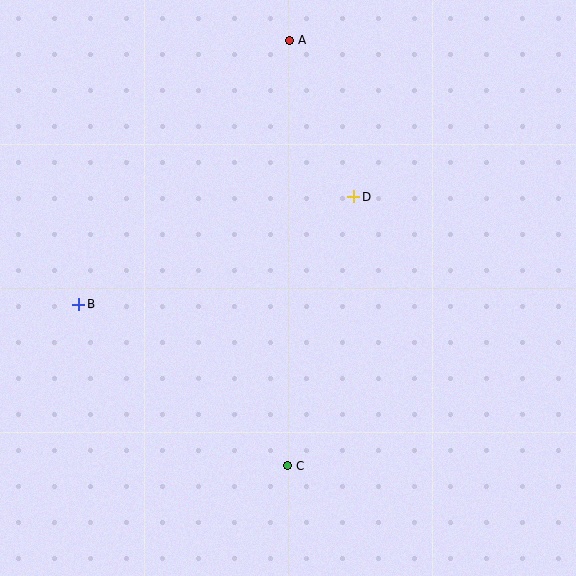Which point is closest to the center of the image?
Point D at (354, 197) is closest to the center.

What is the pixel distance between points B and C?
The distance between B and C is 264 pixels.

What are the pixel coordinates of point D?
Point D is at (354, 197).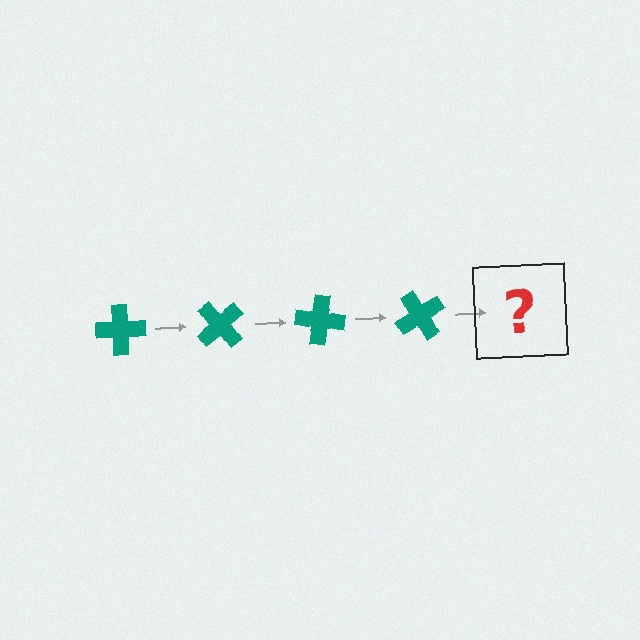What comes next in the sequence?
The next element should be a teal cross rotated 200 degrees.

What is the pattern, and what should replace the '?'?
The pattern is that the cross rotates 50 degrees each step. The '?' should be a teal cross rotated 200 degrees.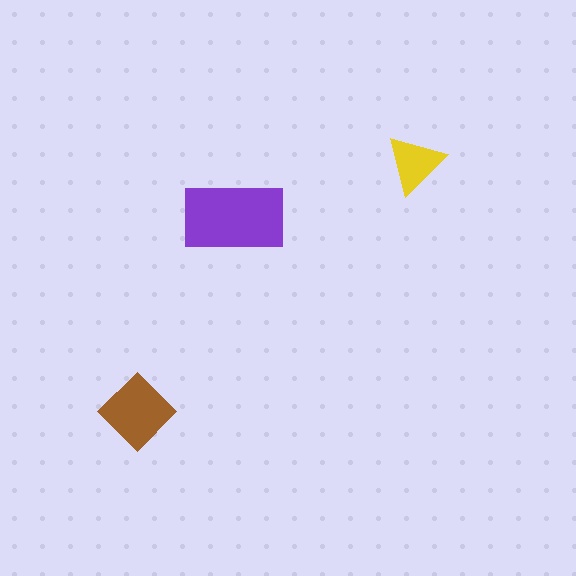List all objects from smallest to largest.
The yellow triangle, the brown diamond, the purple rectangle.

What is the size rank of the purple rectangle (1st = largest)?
1st.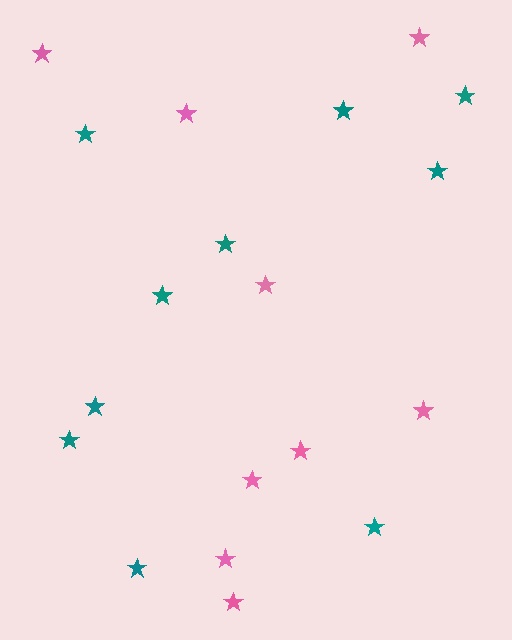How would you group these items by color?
There are 2 groups: one group of pink stars (9) and one group of teal stars (10).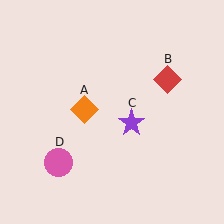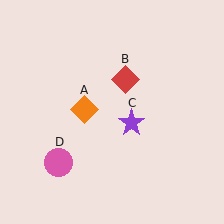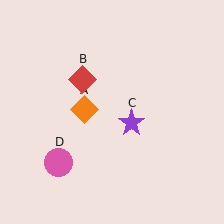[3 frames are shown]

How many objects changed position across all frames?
1 object changed position: red diamond (object B).